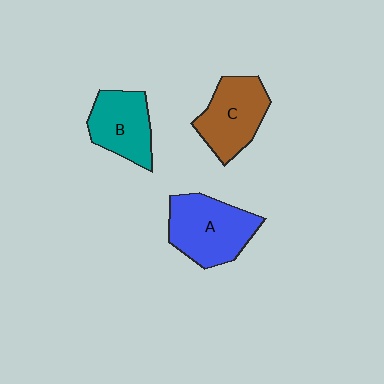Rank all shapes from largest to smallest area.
From largest to smallest: A (blue), C (brown), B (teal).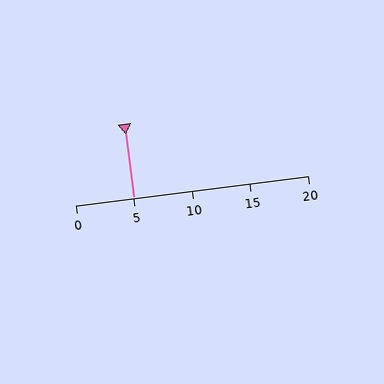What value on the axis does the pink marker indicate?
The marker indicates approximately 5.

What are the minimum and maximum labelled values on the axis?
The axis runs from 0 to 20.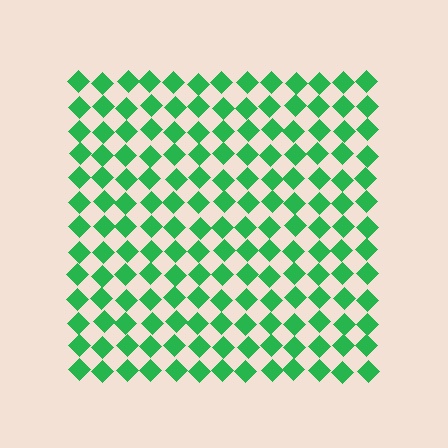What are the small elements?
The small elements are diamonds.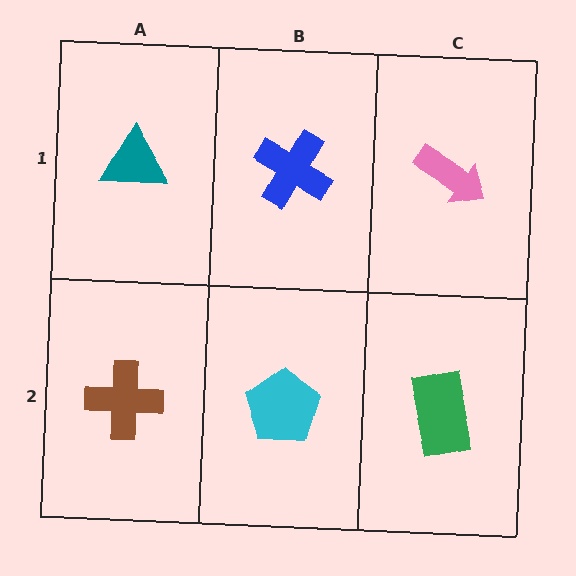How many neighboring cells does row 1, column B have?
3.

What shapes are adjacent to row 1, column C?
A green rectangle (row 2, column C), a blue cross (row 1, column B).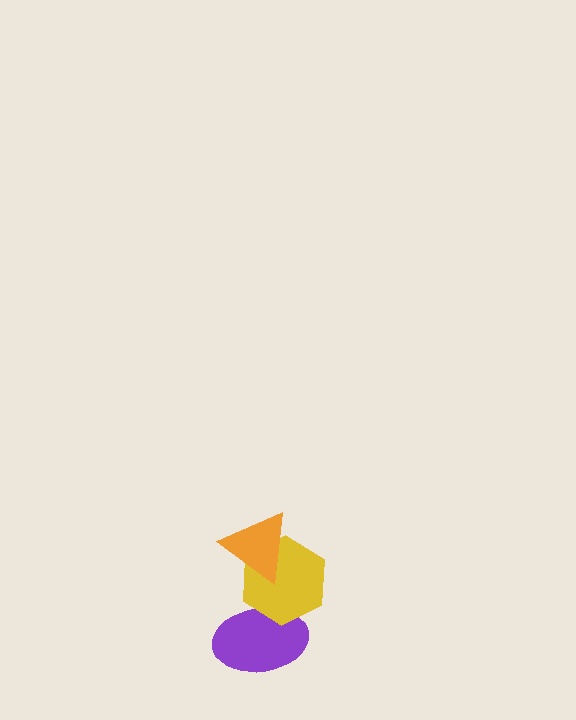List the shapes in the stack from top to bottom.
From top to bottom: the orange triangle, the yellow hexagon, the purple ellipse.